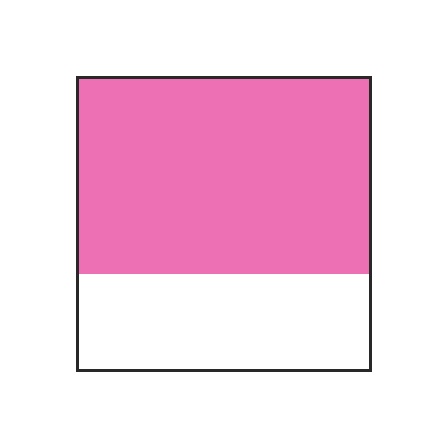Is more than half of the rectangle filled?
Yes.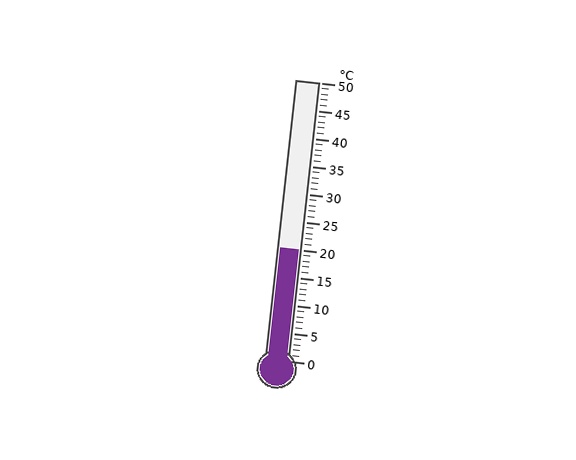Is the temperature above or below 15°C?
The temperature is above 15°C.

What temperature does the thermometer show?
The thermometer shows approximately 20°C.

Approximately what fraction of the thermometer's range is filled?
The thermometer is filled to approximately 40% of its range.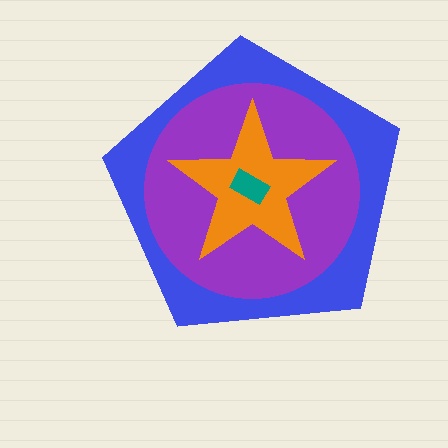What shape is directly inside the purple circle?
The orange star.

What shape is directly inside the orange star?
The teal rectangle.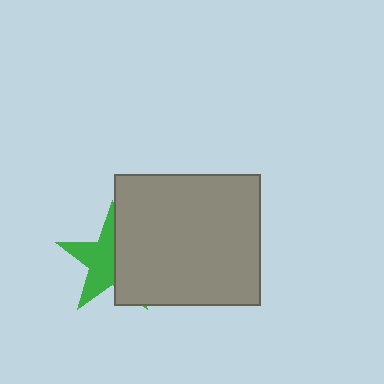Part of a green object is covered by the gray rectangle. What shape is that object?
It is a star.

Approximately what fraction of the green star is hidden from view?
Roughly 48% of the green star is hidden behind the gray rectangle.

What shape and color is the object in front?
The object in front is a gray rectangle.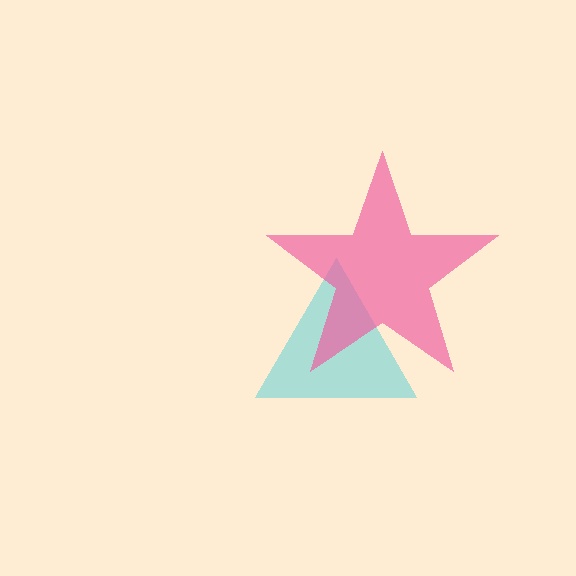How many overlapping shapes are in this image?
There are 2 overlapping shapes in the image.